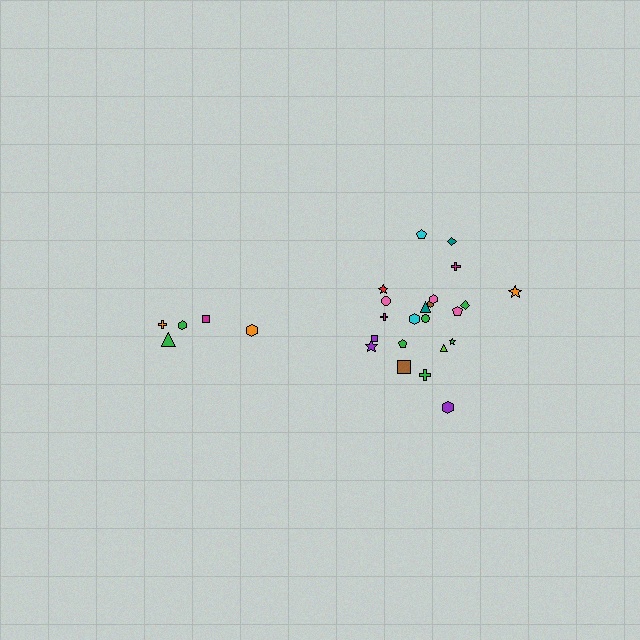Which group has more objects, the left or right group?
The right group.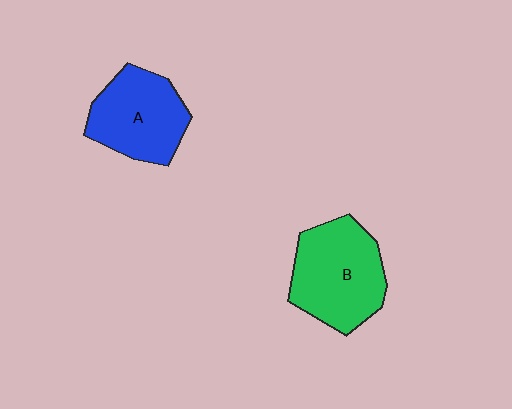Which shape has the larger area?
Shape B (green).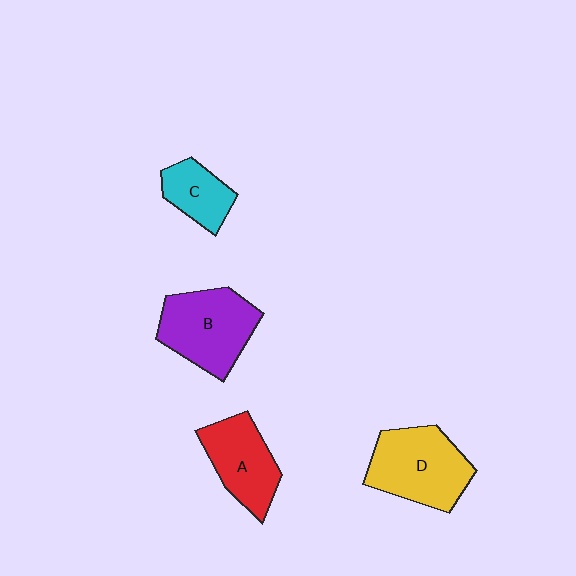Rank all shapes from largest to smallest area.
From largest to smallest: D (yellow), B (purple), A (red), C (cyan).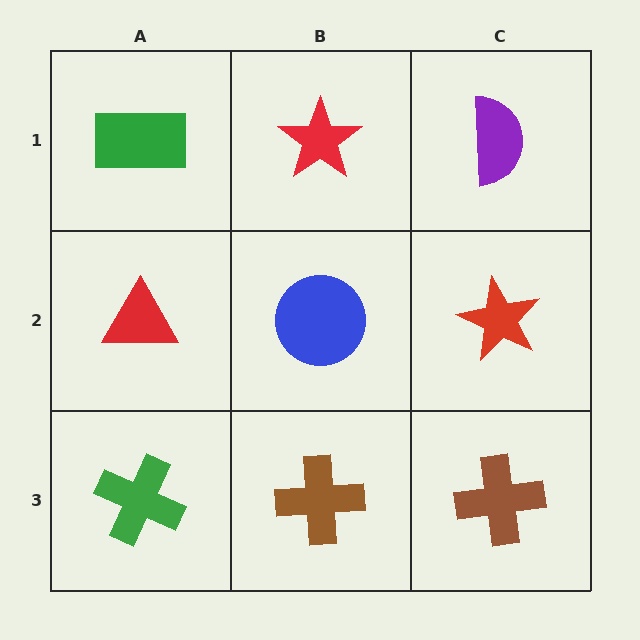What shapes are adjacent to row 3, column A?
A red triangle (row 2, column A), a brown cross (row 3, column B).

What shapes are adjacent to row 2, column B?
A red star (row 1, column B), a brown cross (row 3, column B), a red triangle (row 2, column A), a red star (row 2, column C).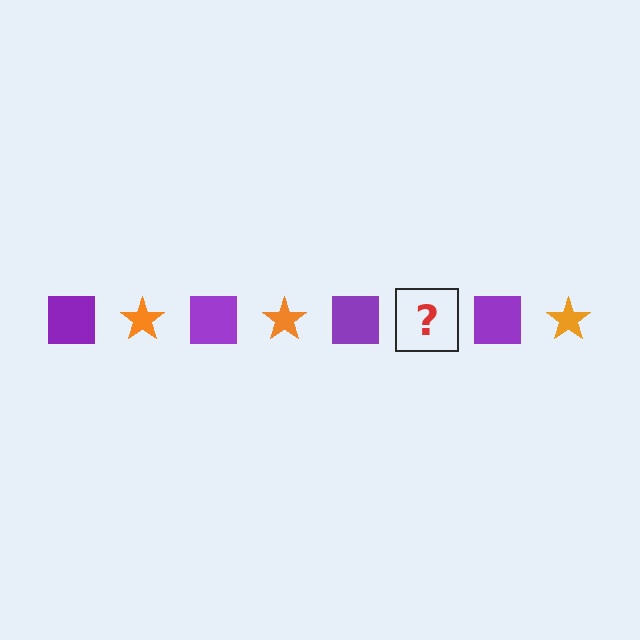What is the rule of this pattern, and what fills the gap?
The rule is that the pattern alternates between purple square and orange star. The gap should be filled with an orange star.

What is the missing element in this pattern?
The missing element is an orange star.